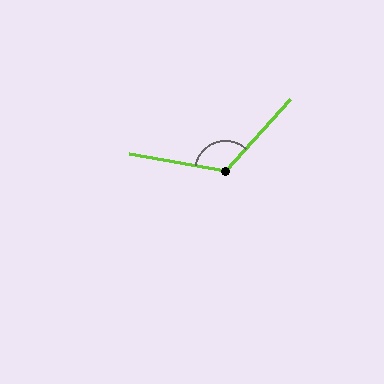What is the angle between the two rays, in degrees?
Approximately 123 degrees.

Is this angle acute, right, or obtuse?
It is obtuse.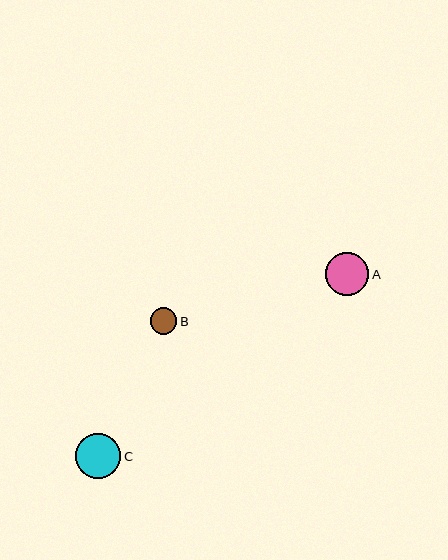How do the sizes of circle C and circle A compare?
Circle C and circle A are approximately the same size.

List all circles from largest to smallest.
From largest to smallest: C, A, B.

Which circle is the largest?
Circle C is the largest with a size of approximately 45 pixels.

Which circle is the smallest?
Circle B is the smallest with a size of approximately 27 pixels.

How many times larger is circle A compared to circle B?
Circle A is approximately 1.6 times the size of circle B.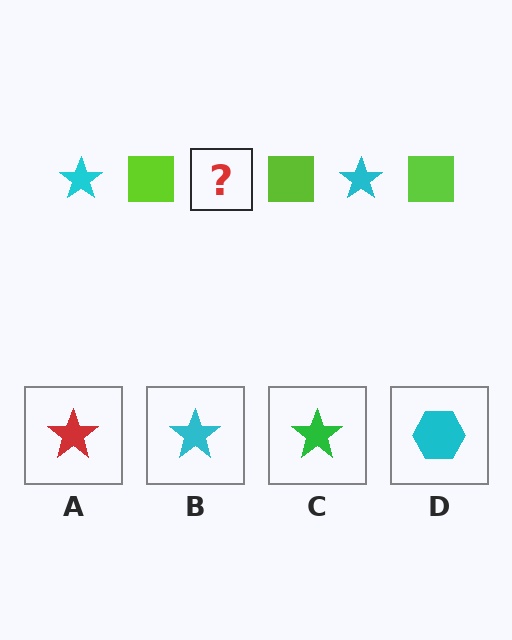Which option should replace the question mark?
Option B.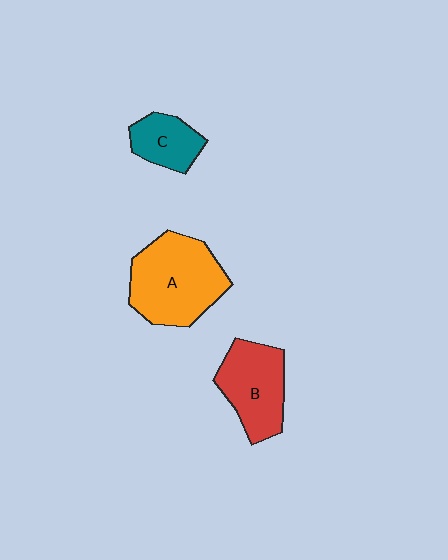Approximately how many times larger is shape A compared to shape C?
Approximately 2.2 times.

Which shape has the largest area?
Shape A (orange).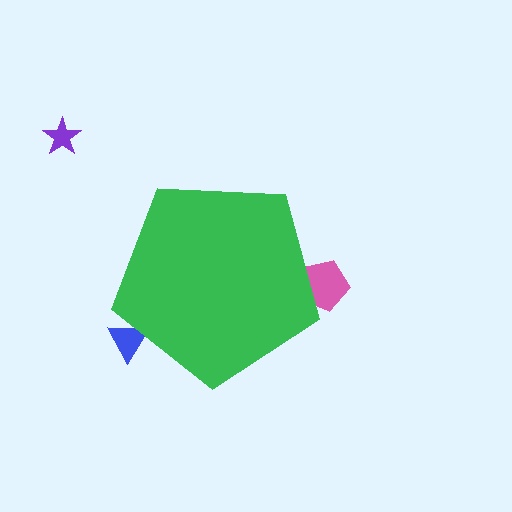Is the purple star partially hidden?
No, the purple star is fully visible.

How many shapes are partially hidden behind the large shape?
2 shapes are partially hidden.